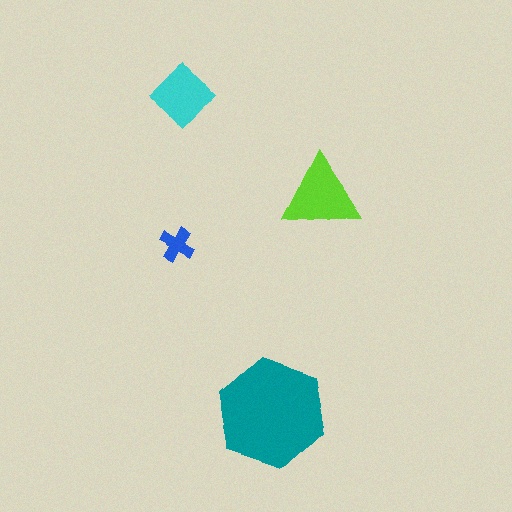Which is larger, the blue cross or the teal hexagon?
The teal hexagon.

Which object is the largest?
The teal hexagon.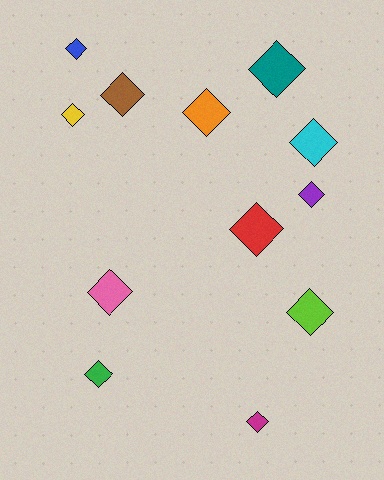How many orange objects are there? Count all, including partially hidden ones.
There is 1 orange object.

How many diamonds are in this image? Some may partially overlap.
There are 12 diamonds.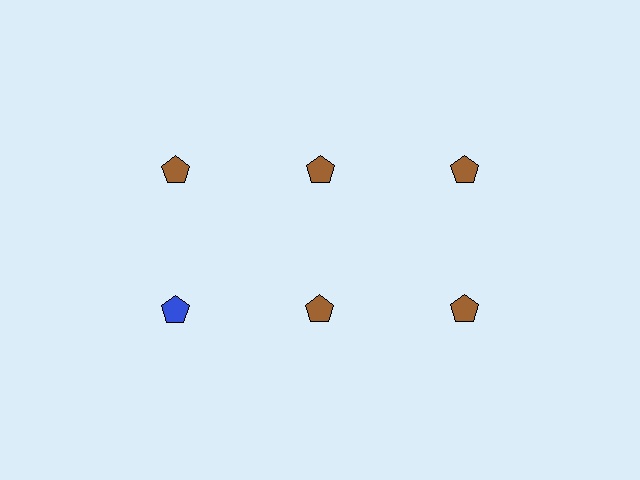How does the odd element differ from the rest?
It has a different color: blue instead of brown.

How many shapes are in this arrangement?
There are 6 shapes arranged in a grid pattern.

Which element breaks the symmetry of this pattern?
The blue pentagon in the second row, leftmost column breaks the symmetry. All other shapes are brown pentagons.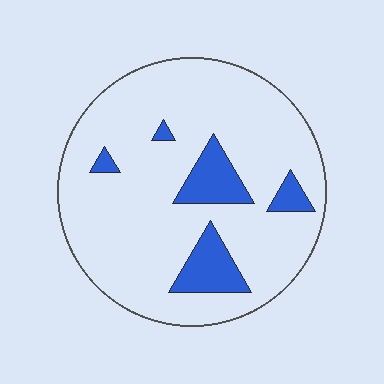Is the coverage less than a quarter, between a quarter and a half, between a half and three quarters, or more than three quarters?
Less than a quarter.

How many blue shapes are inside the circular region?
5.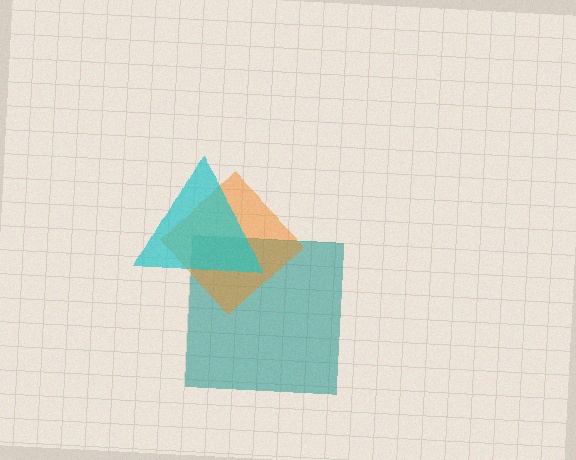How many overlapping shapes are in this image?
There are 3 overlapping shapes in the image.